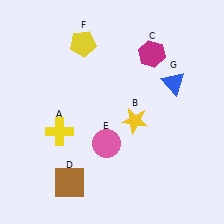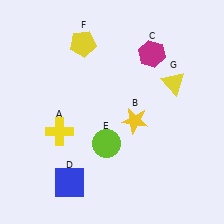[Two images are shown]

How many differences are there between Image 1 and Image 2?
There are 3 differences between the two images.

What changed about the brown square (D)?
In Image 1, D is brown. In Image 2, it changed to blue.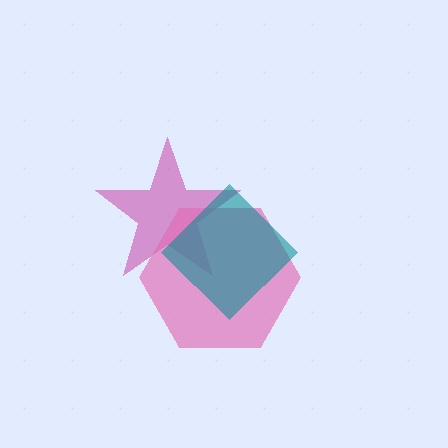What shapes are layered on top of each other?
The layered shapes are: a magenta star, a pink hexagon, a teal diamond.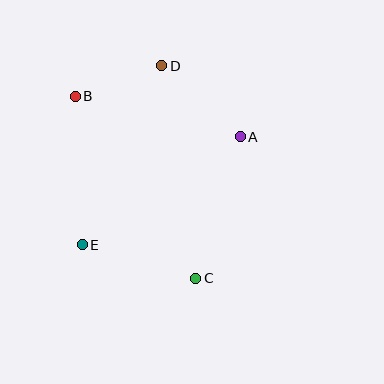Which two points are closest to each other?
Points B and D are closest to each other.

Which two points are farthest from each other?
Points B and C are farthest from each other.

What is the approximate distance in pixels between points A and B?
The distance between A and B is approximately 170 pixels.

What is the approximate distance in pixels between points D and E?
The distance between D and E is approximately 196 pixels.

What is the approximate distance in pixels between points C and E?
The distance between C and E is approximately 118 pixels.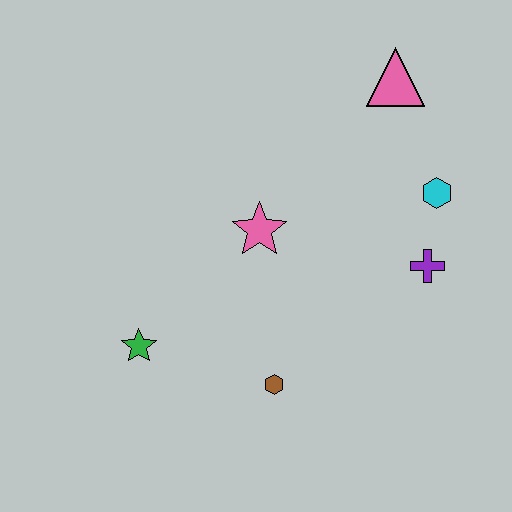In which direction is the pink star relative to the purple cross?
The pink star is to the left of the purple cross.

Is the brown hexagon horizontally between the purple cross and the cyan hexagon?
No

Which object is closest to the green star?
The brown hexagon is closest to the green star.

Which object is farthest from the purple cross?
The green star is farthest from the purple cross.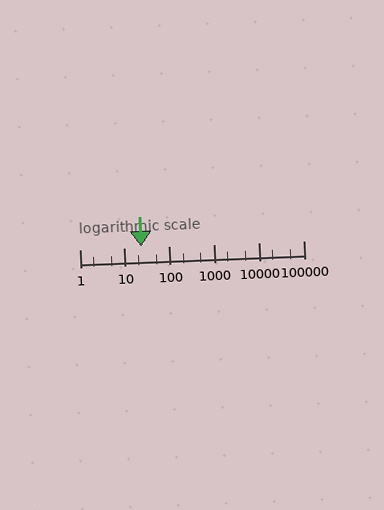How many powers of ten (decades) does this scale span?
The scale spans 5 decades, from 1 to 100000.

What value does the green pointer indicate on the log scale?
The pointer indicates approximately 23.